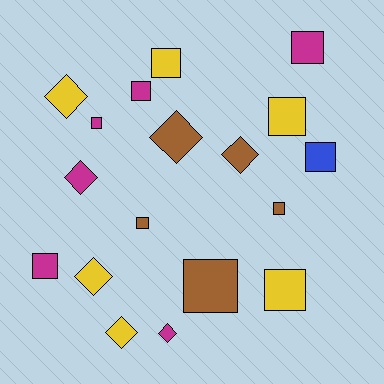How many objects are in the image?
There are 18 objects.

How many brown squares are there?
There are 3 brown squares.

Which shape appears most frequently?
Square, with 11 objects.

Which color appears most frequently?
Magenta, with 6 objects.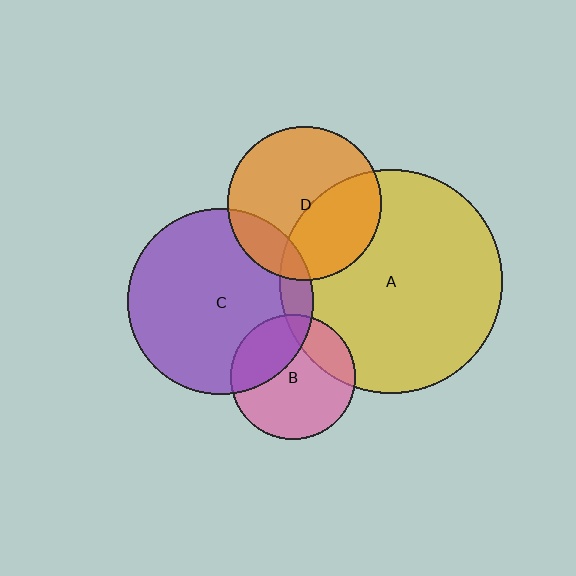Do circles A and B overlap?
Yes.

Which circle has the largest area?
Circle A (yellow).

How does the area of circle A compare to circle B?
Approximately 3.2 times.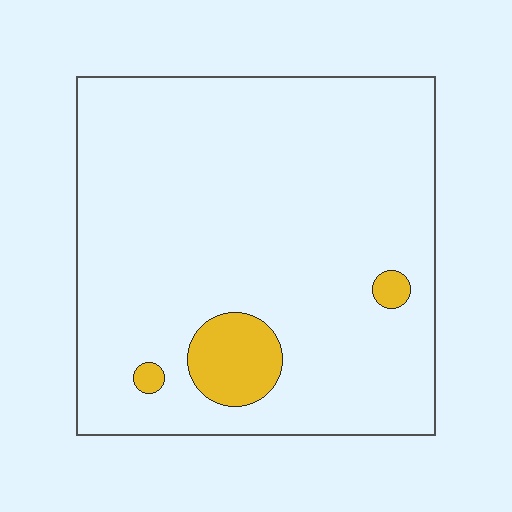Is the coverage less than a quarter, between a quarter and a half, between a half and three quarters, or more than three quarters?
Less than a quarter.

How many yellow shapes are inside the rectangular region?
3.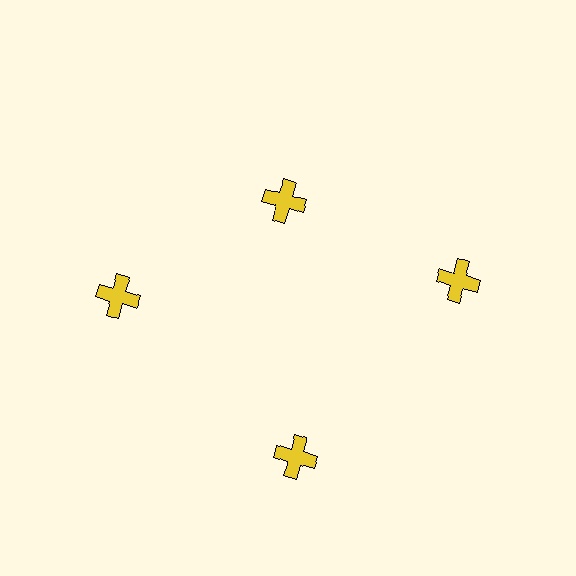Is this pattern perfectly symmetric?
No. The 4 yellow crosses are arranged in a ring, but one element near the 12 o'clock position is pulled inward toward the center, breaking the 4-fold rotational symmetry.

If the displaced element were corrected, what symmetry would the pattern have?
It would have 4-fold rotational symmetry — the pattern would map onto itself every 90 degrees.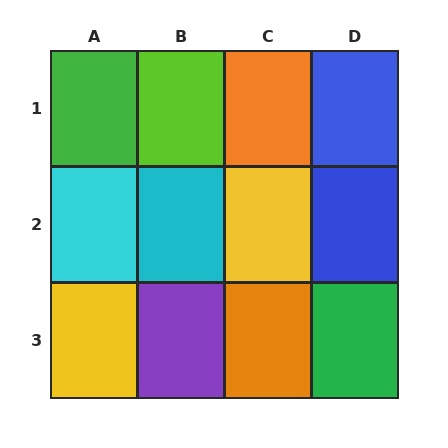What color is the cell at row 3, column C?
Orange.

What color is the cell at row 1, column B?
Lime.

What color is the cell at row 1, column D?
Blue.